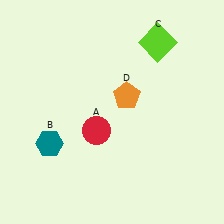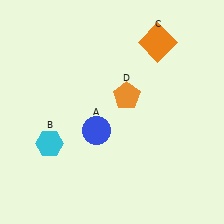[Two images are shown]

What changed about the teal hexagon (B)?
In Image 1, B is teal. In Image 2, it changed to cyan.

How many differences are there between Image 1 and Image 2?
There are 3 differences between the two images.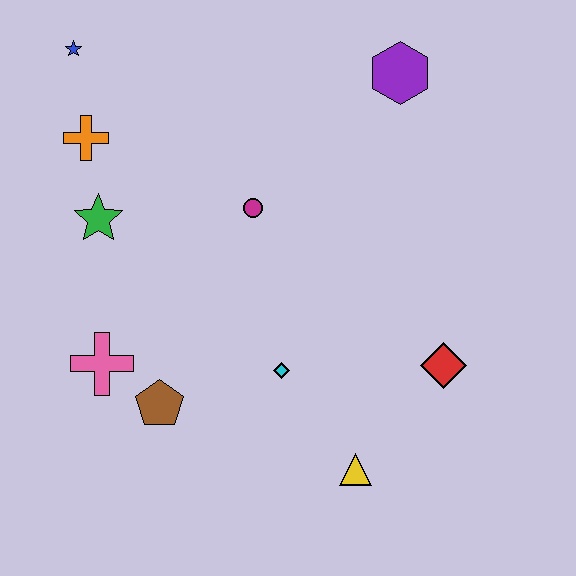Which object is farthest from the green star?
The red diamond is farthest from the green star.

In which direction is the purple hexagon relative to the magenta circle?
The purple hexagon is to the right of the magenta circle.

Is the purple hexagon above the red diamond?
Yes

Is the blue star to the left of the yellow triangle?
Yes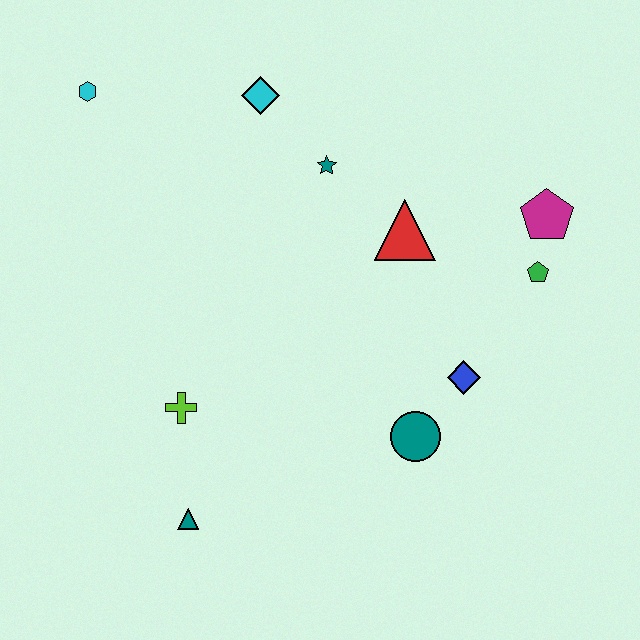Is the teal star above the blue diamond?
Yes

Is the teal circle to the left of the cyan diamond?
No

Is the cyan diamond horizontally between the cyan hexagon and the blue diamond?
Yes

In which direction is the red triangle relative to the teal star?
The red triangle is to the right of the teal star.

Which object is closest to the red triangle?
The teal star is closest to the red triangle.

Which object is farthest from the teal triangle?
The magenta pentagon is farthest from the teal triangle.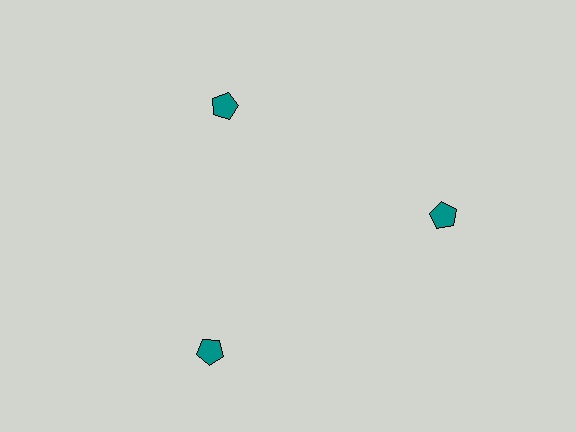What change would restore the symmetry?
The symmetry would be restored by moving it outward, back onto the ring so that all 3 pentagons sit at equal angles and equal distance from the center.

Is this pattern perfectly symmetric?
No. The 3 teal pentagons are arranged in a ring, but one element near the 11 o'clock position is pulled inward toward the center, breaking the 3-fold rotational symmetry.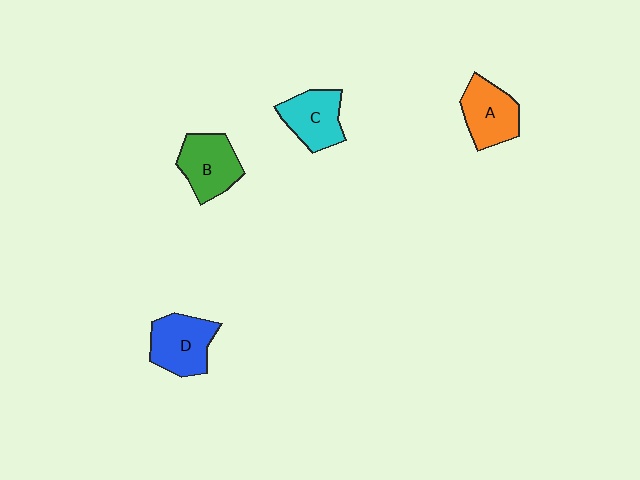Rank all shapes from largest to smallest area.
From largest to smallest: D (blue), B (green), A (orange), C (cyan).